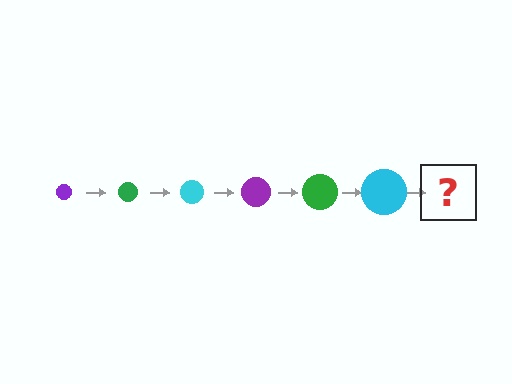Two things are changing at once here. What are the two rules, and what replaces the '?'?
The two rules are that the circle grows larger each step and the color cycles through purple, green, and cyan. The '?' should be a purple circle, larger than the previous one.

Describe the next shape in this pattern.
It should be a purple circle, larger than the previous one.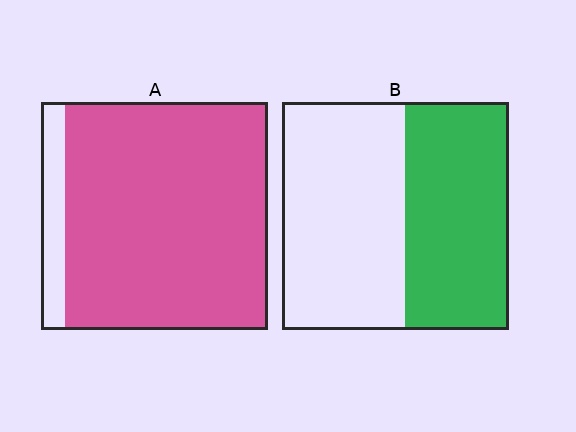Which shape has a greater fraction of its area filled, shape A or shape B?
Shape A.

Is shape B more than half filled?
No.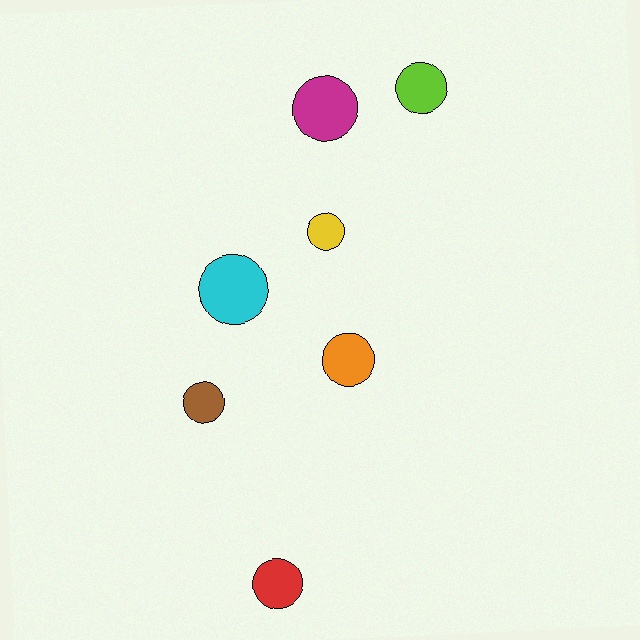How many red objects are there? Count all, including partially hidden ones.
There is 1 red object.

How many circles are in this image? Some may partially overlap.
There are 7 circles.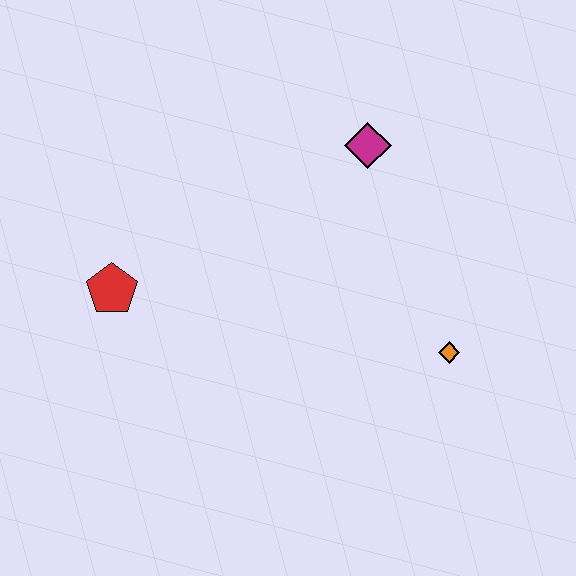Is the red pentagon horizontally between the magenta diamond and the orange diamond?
No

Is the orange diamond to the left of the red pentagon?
No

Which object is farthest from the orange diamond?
The red pentagon is farthest from the orange diamond.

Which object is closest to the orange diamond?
The magenta diamond is closest to the orange diamond.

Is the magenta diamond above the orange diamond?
Yes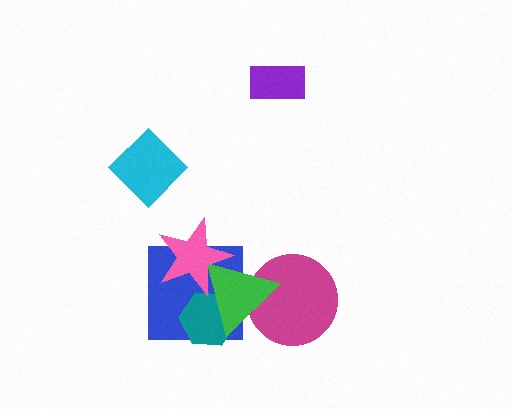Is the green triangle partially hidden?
Yes, it is partially covered by another shape.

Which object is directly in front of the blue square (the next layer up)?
The teal hexagon is directly in front of the blue square.